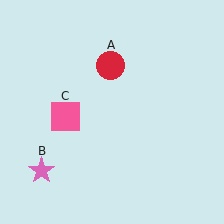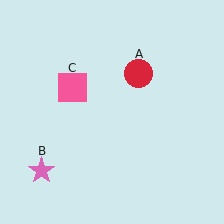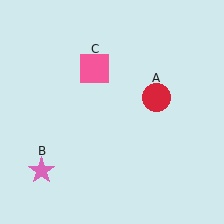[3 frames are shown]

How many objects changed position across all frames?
2 objects changed position: red circle (object A), pink square (object C).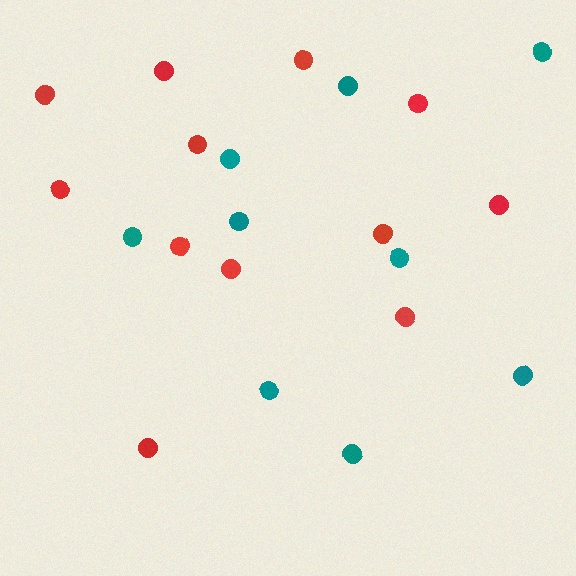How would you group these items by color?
There are 2 groups: one group of red circles (12) and one group of teal circles (9).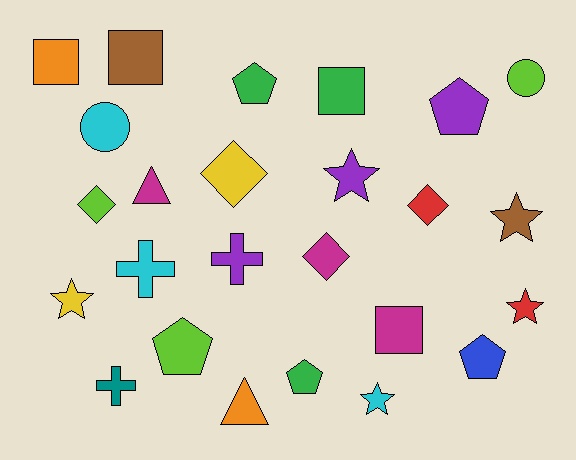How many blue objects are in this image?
There is 1 blue object.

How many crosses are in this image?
There are 3 crosses.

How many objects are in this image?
There are 25 objects.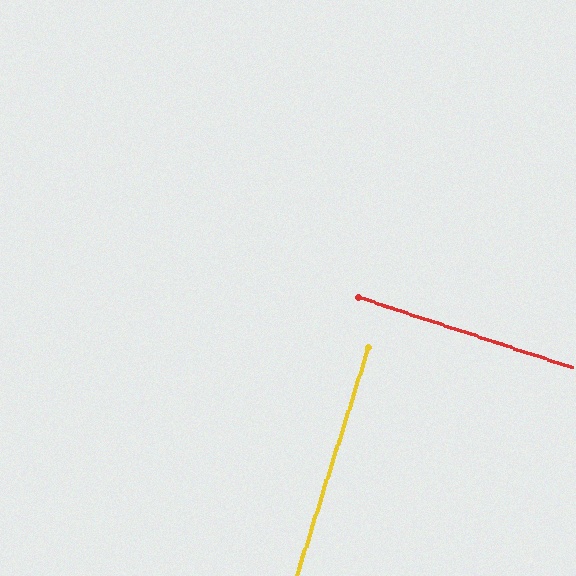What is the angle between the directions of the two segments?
Approximately 89 degrees.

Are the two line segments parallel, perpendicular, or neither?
Perpendicular — they meet at approximately 89°.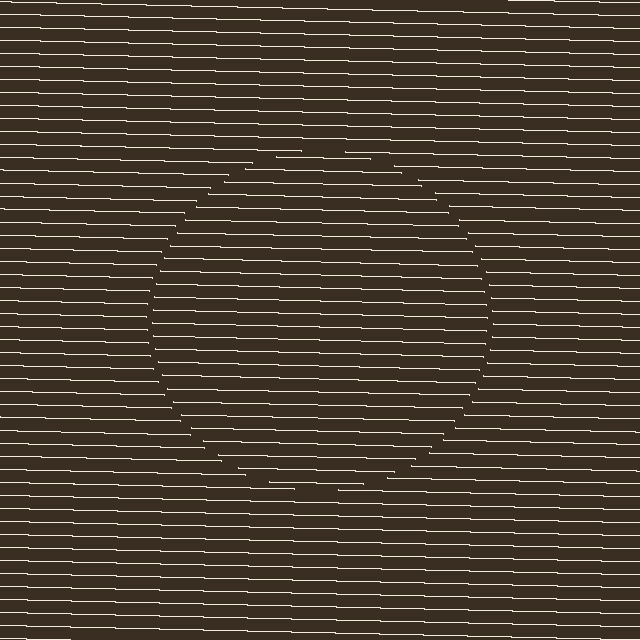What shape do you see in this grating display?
An illusory circle. The interior of the shape contains the same grating, shifted by half a period — the contour is defined by the phase discontinuity where line-ends from the inner and outer gratings abut.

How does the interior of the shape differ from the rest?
The interior of the shape contains the same grating, shifted by half a period — the contour is defined by the phase discontinuity where line-ends from the inner and outer gratings abut.